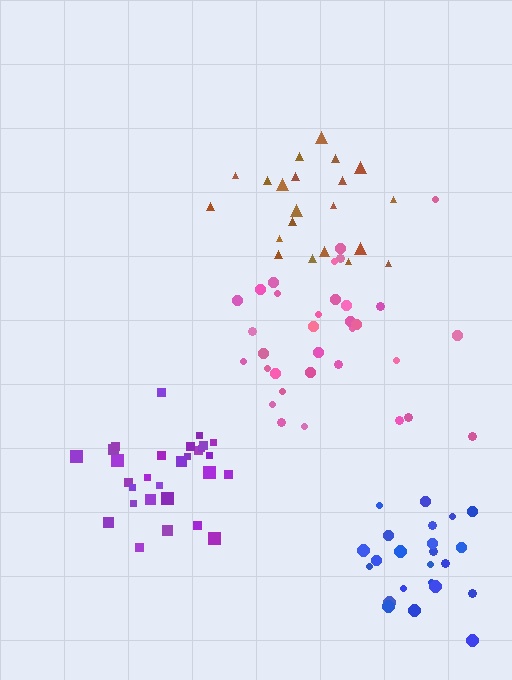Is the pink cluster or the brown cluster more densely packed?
Pink.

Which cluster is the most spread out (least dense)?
Brown.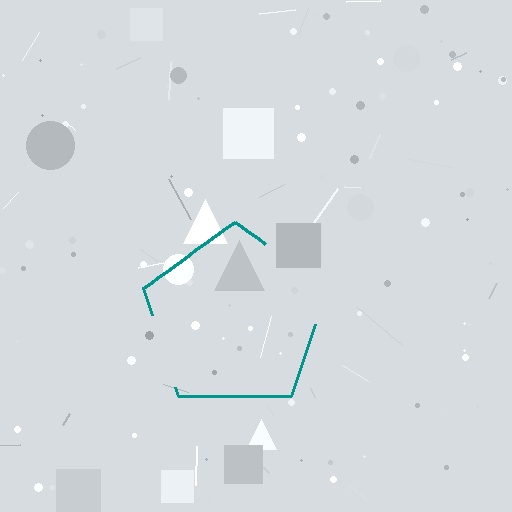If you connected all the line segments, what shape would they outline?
They would outline a pentagon.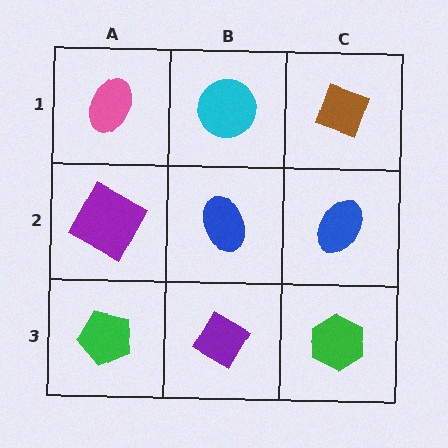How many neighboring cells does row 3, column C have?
2.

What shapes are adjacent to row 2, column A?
A pink ellipse (row 1, column A), a green pentagon (row 3, column A), a blue ellipse (row 2, column B).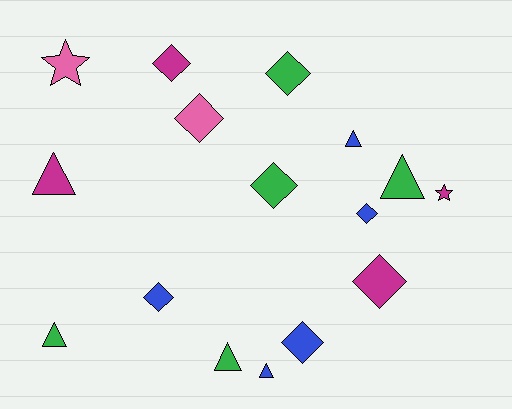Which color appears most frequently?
Green, with 5 objects.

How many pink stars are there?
There is 1 pink star.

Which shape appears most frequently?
Diamond, with 8 objects.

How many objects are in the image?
There are 16 objects.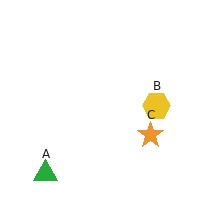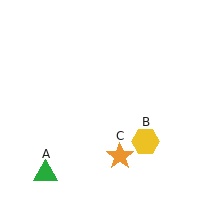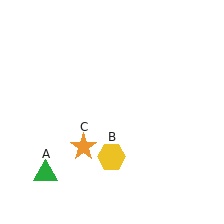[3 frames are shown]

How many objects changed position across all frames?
2 objects changed position: yellow hexagon (object B), orange star (object C).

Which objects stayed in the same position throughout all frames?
Green triangle (object A) remained stationary.